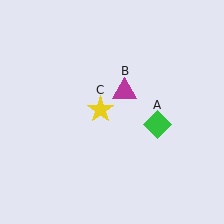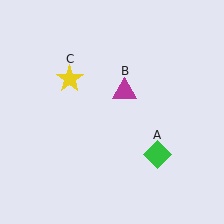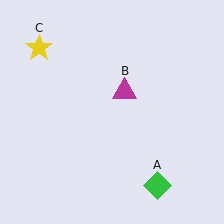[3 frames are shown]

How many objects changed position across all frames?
2 objects changed position: green diamond (object A), yellow star (object C).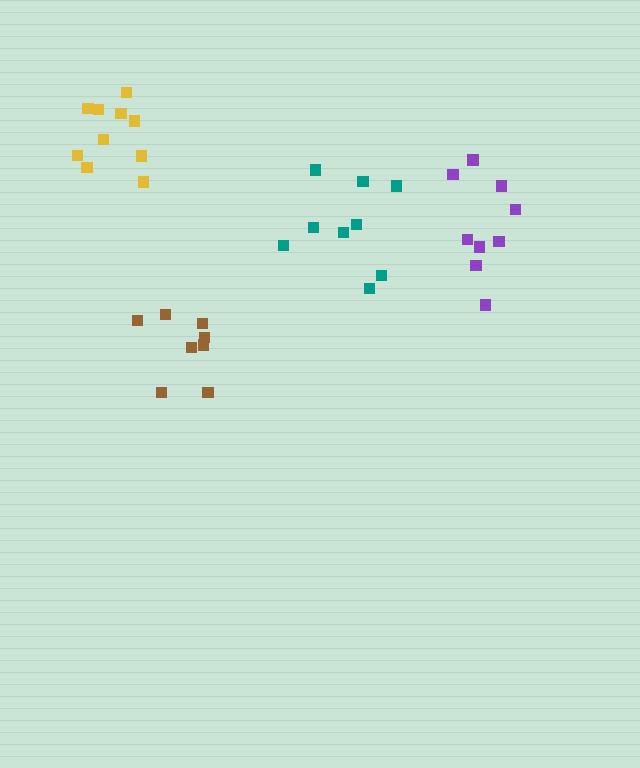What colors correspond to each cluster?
The clusters are colored: yellow, brown, teal, purple.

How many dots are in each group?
Group 1: 10 dots, Group 2: 8 dots, Group 3: 9 dots, Group 4: 9 dots (36 total).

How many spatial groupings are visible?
There are 4 spatial groupings.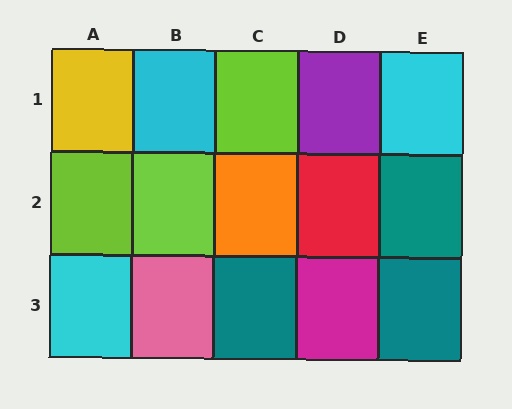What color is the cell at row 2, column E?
Teal.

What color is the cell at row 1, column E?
Cyan.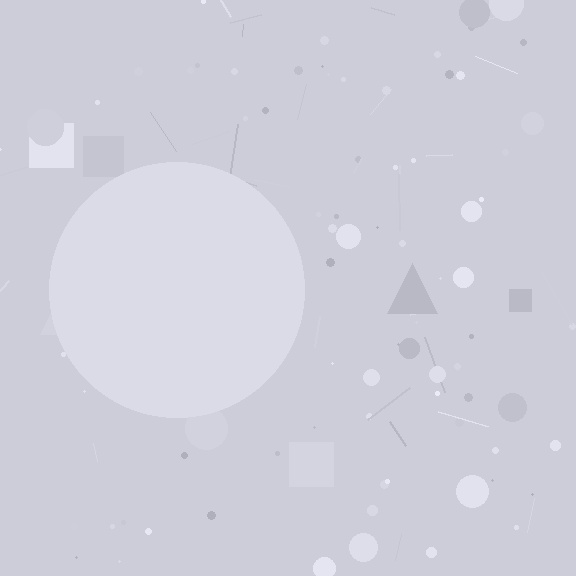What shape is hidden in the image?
A circle is hidden in the image.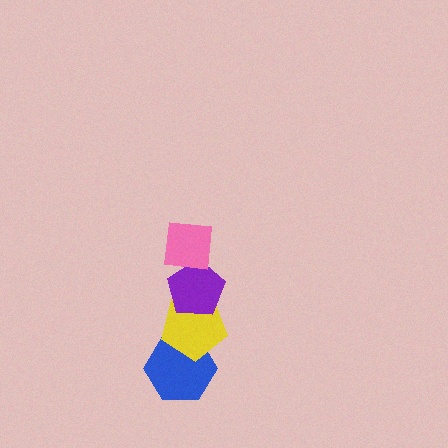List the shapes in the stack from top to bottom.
From top to bottom: the pink square, the purple pentagon, the yellow pentagon, the blue hexagon.